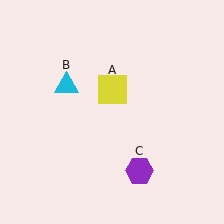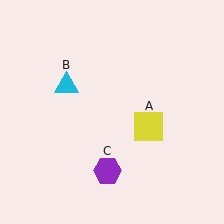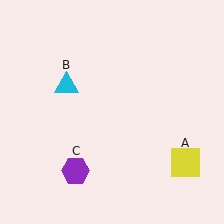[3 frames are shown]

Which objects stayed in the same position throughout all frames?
Cyan triangle (object B) remained stationary.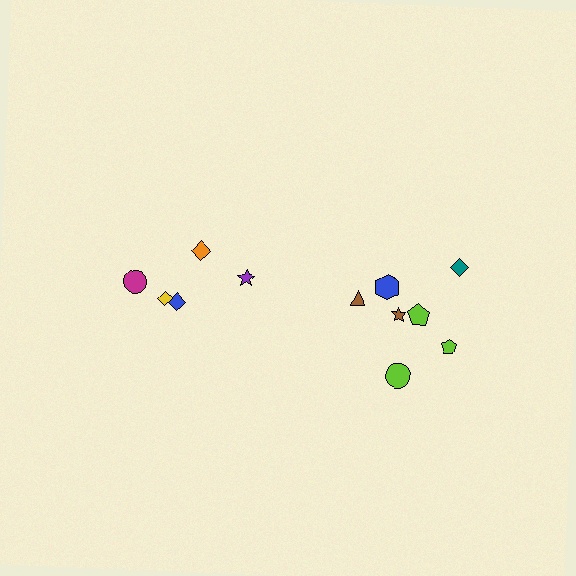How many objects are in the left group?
There are 5 objects.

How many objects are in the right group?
There are 7 objects.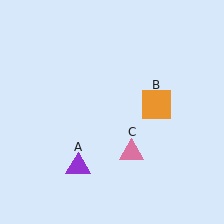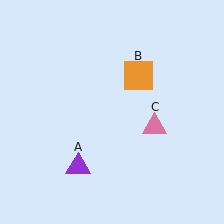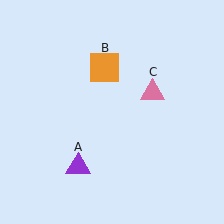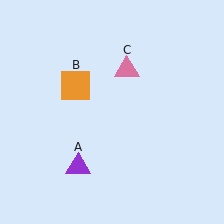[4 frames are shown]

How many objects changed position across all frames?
2 objects changed position: orange square (object B), pink triangle (object C).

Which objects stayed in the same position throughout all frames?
Purple triangle (object A) remained stationary.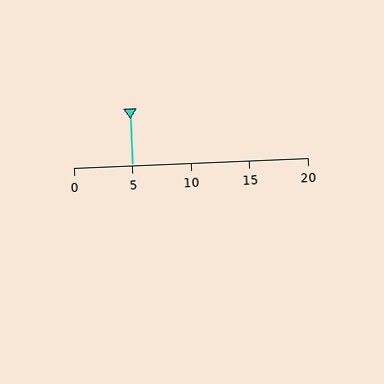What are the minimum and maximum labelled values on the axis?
The axis runs from 0 to 20.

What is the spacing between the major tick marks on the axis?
The major ticks are spaced 5 apart.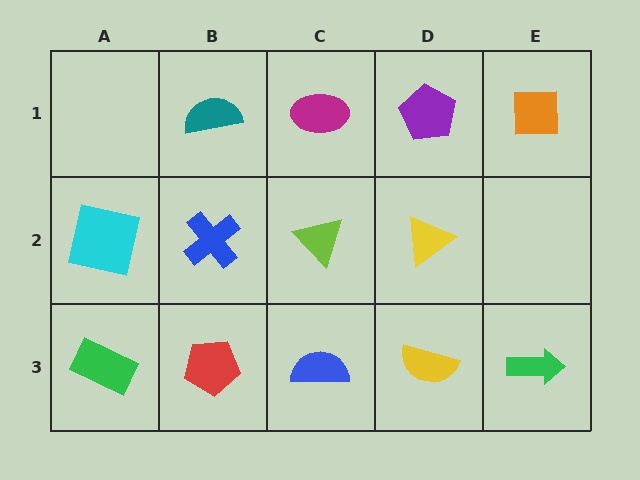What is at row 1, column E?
An orange square.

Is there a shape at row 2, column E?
No, that cell is empty.